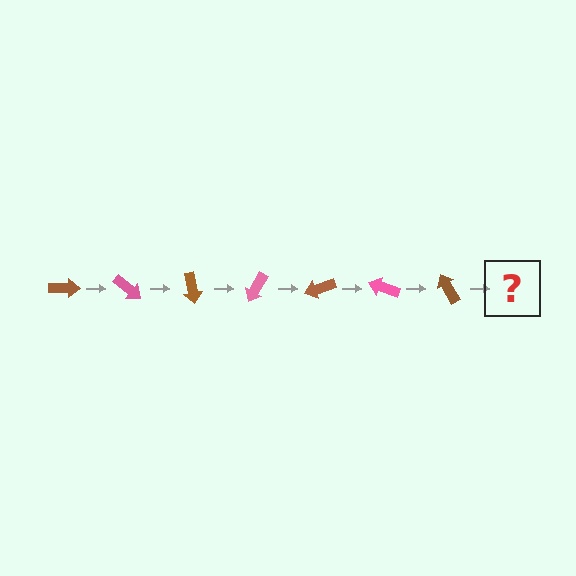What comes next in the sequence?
The next element should be a pink arrow, rotated 280 degrees from the start.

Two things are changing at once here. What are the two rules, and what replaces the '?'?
The two rules are that it rotates 40 degrees each step and the color cycles through brown and pink. The '?' should be a pink arrow, rotated 280 degrees from the start.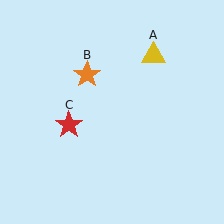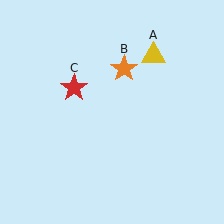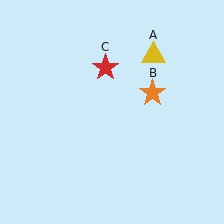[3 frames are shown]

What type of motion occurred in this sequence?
The orange star (object B), red star (object C) rotated clockwise around the center of the scene.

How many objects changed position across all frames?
2 objects changed position: orange star (object B), red star (object C).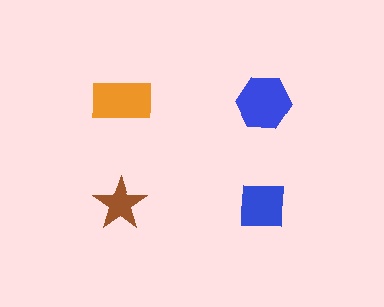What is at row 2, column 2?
A blue square.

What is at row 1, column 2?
A blue hexagon.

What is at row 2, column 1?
A brown star.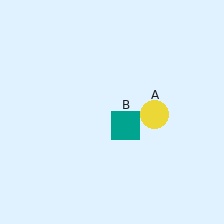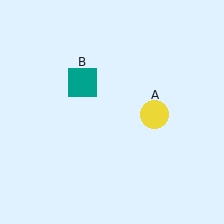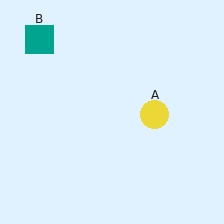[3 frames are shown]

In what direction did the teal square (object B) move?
The teal square (object B) moved up and to the left.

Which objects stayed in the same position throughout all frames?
Yellow circle (object A) remained stationary.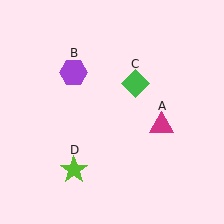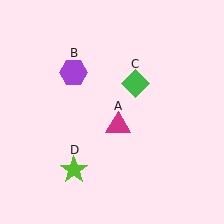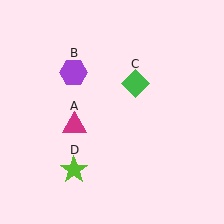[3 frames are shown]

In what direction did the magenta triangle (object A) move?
The magenta triangle (object A) moved left.